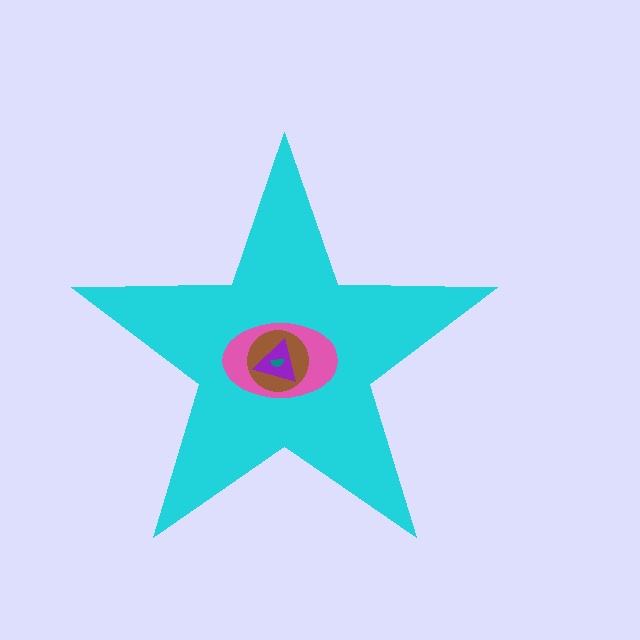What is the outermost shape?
The cyan star.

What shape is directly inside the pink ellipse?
The brown circle.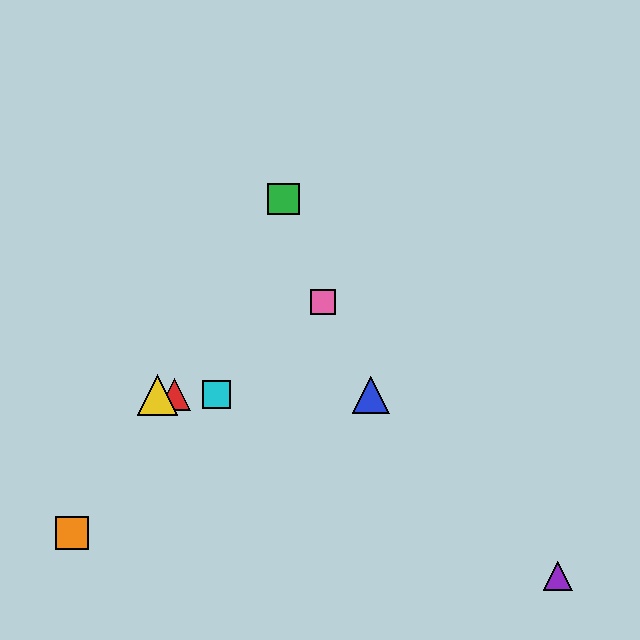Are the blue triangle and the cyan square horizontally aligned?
Yes, both are at y≈395.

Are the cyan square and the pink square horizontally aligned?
No, the cyan square is at y≈395 and the pink square is at y≈302.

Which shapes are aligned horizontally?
The red triangle, the blue triangle, the yellow triangle, the cyan square are aligned horizontally.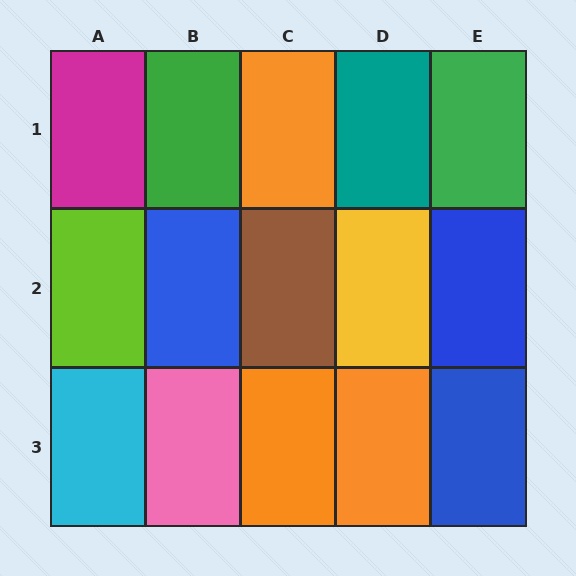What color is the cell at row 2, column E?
Blue.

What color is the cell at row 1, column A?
Magenta.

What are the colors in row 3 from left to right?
Cyan, pink, orange, orange, blue.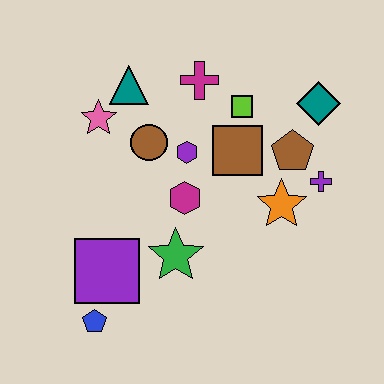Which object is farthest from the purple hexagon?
The blue pentagon is farthest from the purple hexagon.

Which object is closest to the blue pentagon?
The purple square is closest to the blue pentagon.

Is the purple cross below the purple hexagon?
Yes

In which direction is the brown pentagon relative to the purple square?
The brown pentagon is to the right of the purple square.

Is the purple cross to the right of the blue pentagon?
Yes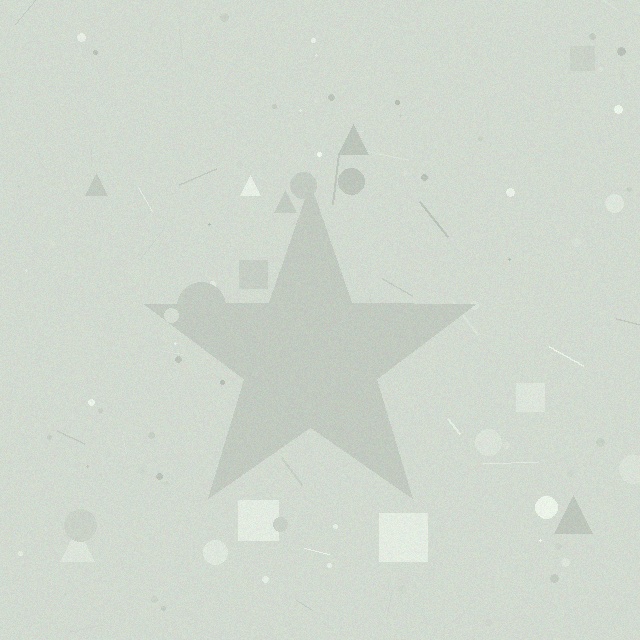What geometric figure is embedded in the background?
A star is embedded in the background.